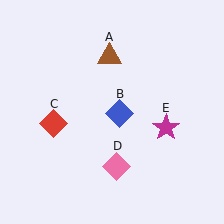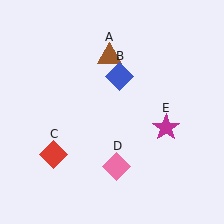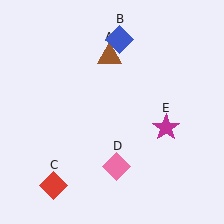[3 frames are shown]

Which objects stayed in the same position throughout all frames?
Brown triangle (object A) and pink diamond (object D) and magenta star (object E) remained stationary.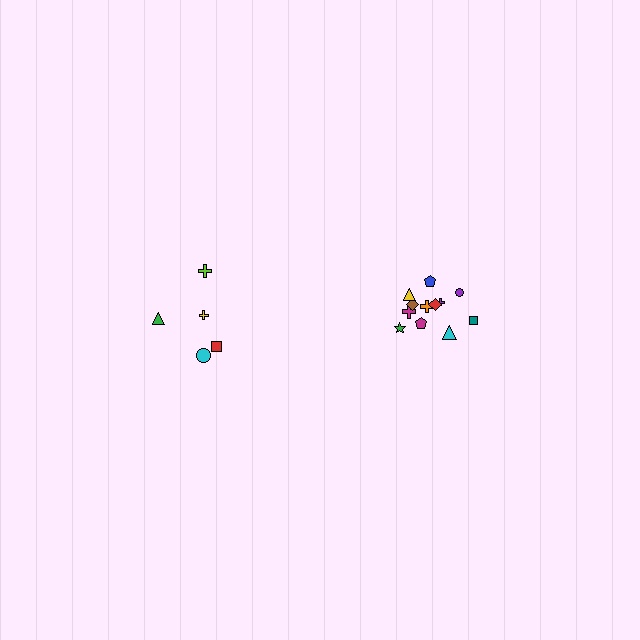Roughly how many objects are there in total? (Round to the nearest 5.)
Roughly 15 objects in total.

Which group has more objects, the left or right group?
The right group.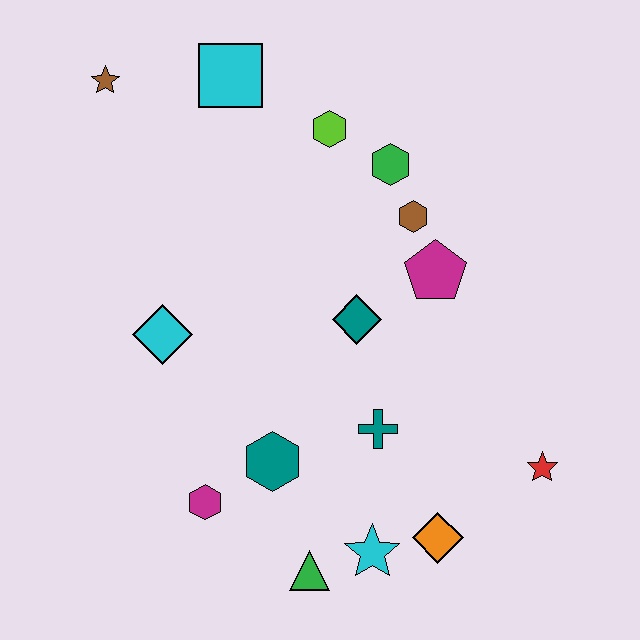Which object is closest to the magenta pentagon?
The brown hexagon is closest to the magenta pentagon.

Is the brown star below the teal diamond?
No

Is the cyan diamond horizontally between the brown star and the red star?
Yes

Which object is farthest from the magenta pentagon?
The brown star is farthest from the magenta pentagon.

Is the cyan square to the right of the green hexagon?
No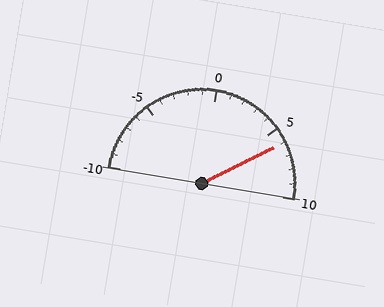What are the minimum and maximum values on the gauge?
The gauge ranges from -10 to 10.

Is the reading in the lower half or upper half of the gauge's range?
The reading is in the upper half of the range (-10 to 10).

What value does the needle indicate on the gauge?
The needle indicates approximately 6.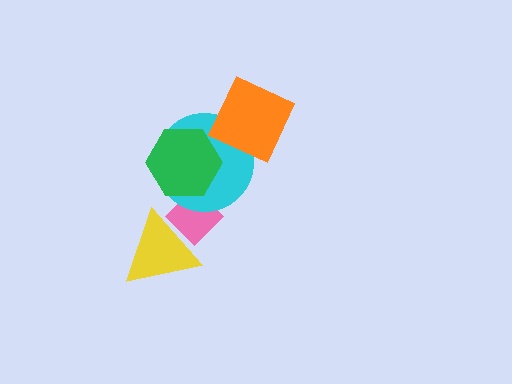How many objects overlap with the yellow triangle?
1 object overlaps with the yellow triangle.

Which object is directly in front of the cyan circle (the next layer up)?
The orange diamond is directly in front of the cyan circle.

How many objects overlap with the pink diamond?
3 objects overlap with the pink diamond.